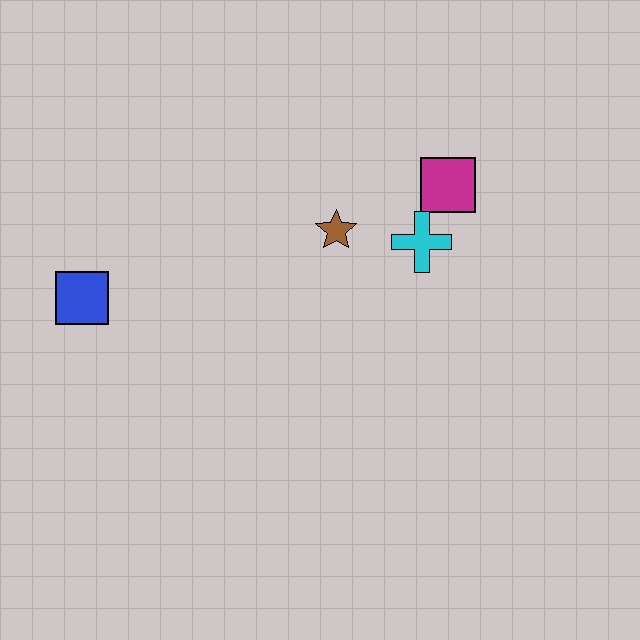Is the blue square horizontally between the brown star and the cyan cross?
No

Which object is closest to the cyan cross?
The magenta square is closest to the cyan cross.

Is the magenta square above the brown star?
Yes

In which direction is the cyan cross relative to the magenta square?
The cyan cross is below the magenta square.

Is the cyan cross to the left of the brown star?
No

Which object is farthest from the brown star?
The blue square is farthest from the brown star.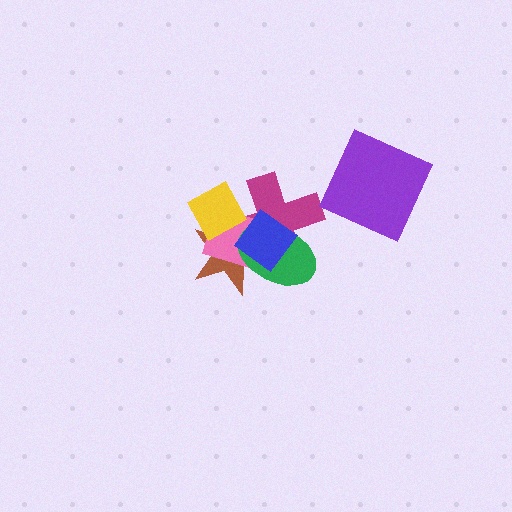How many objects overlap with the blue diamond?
4 objects overlap with the blue diamond.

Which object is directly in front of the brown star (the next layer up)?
The pink diamond is directly in front of the brown star.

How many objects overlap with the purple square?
0 objects overlap with the purple square.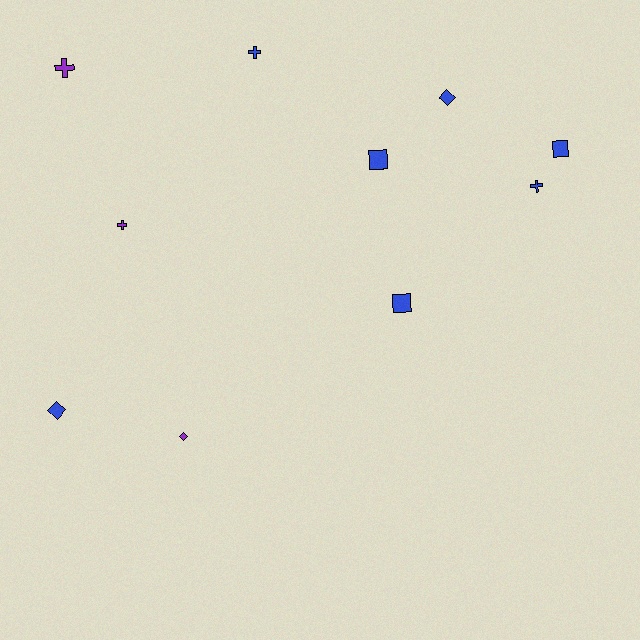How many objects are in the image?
There are 10 objects.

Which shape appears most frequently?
Cross, with 4 objects.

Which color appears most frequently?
Blue, with 7 objects.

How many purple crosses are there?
There are 2 purple crosses.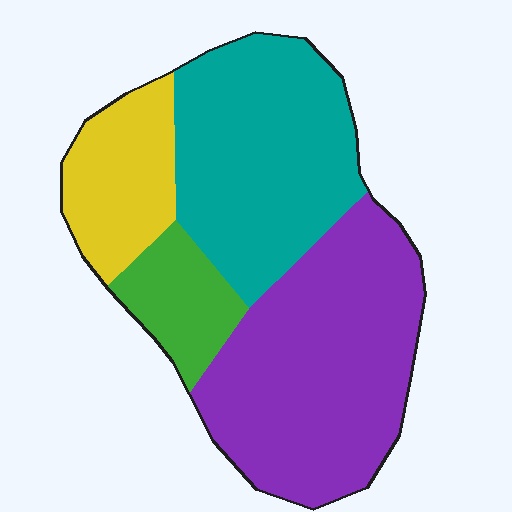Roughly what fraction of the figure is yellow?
Yellow takes up about one sixth (1/6) of the figure.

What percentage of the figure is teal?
Teal takes up about one third (1/3) of the figure.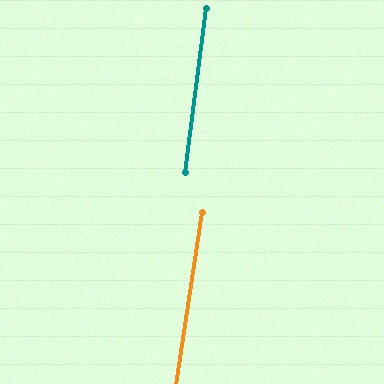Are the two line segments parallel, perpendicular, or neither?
Parallel — their directions differ by only 1.1°.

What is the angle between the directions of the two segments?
Approximately 1 degree.